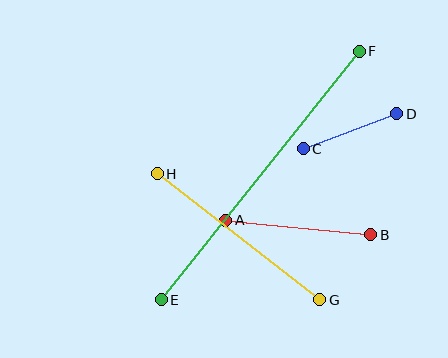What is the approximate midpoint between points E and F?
The midpoint is at approximately (260, 175) pixels.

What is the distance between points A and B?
The distance is approximately 146 pixels.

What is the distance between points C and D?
The distance is approximately 100 pixels.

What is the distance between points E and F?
The distance is approximately 318 pixels.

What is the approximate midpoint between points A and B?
The midpoint is at approximately (298, 227) pixels.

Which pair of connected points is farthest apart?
Points E and F are farthest apart.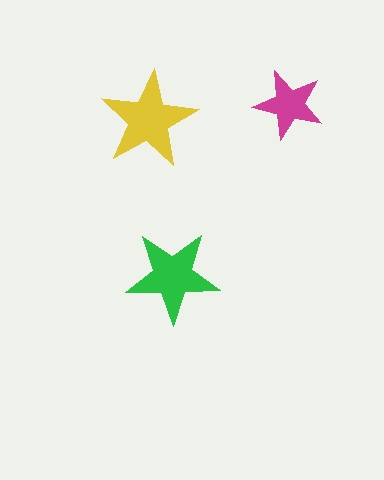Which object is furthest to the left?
The yellow star is leftmost.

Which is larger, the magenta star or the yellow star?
The yellow one.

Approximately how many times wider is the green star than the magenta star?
About 1.5 times wider.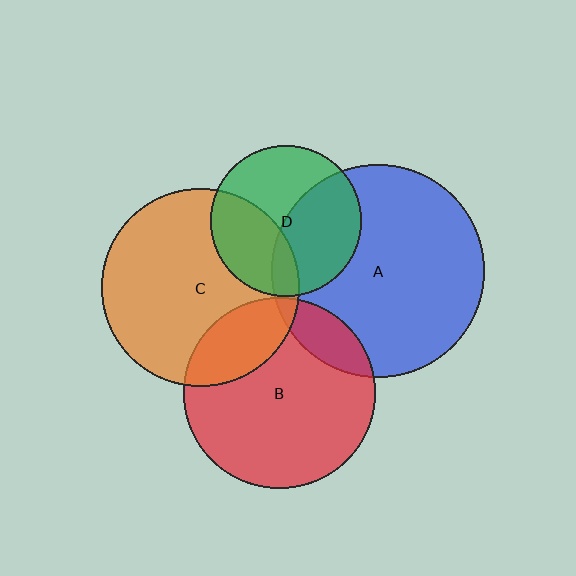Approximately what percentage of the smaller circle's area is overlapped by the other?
Approximately 35%.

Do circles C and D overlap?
Yes.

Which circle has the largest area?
Circle A (blue).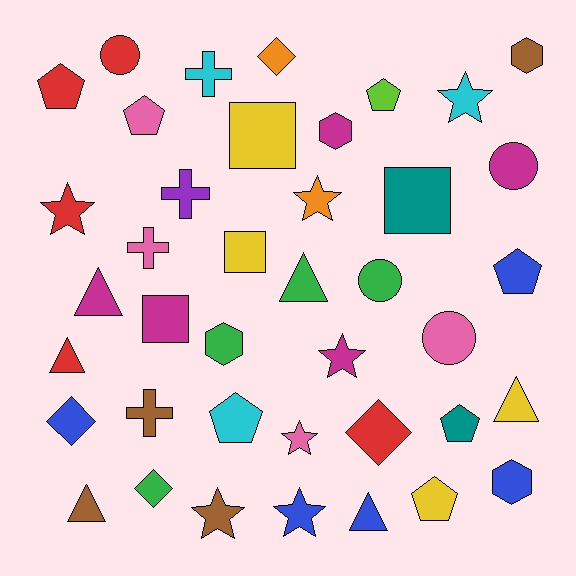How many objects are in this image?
There are 40 objects.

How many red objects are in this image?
There are 5 red objects.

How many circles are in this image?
There are 4 circles.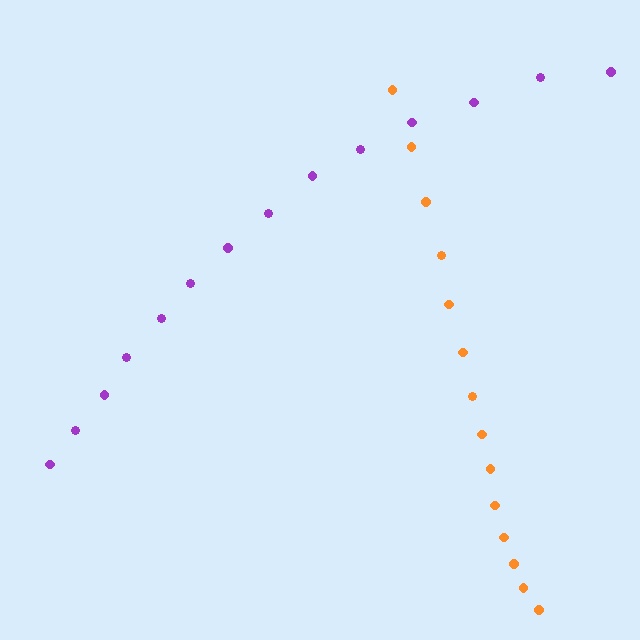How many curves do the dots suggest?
There are 2 distinct paths.